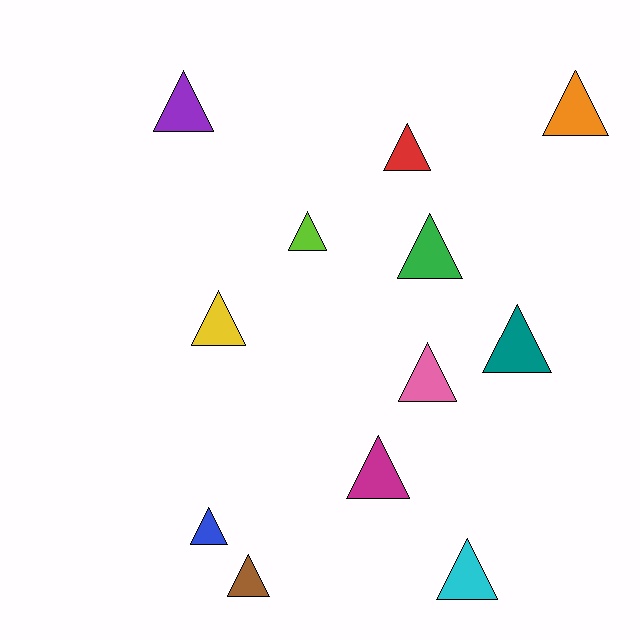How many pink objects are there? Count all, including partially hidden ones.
There is 1 pink object.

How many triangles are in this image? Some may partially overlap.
There are 12 triangles.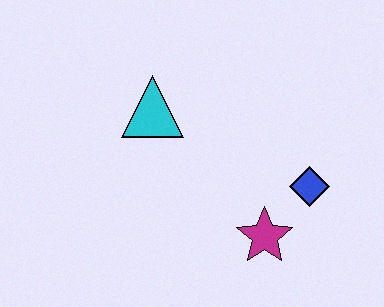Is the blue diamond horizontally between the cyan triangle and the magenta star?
No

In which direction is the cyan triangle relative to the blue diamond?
The cyan triangle is to the left of the blue diamond.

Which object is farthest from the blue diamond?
The cyan triangle is farthest from the blue diamond.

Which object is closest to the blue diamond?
The magenta star is closest to the blue diamond.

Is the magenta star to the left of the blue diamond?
Yes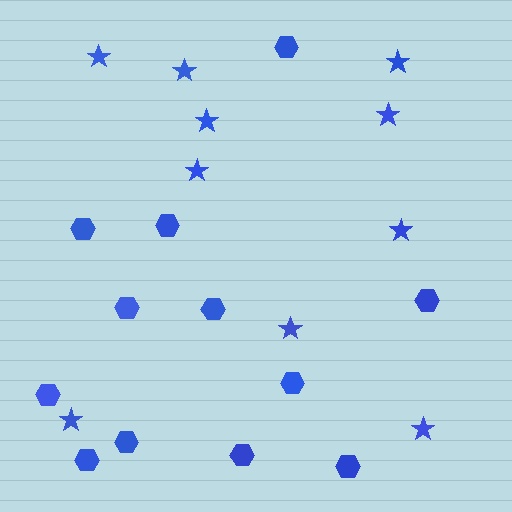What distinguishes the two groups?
There are 2 groups: one group of hexagons (12) and one group of stars (10).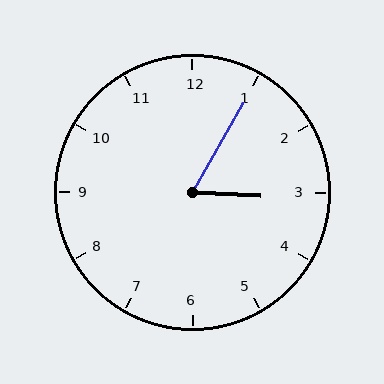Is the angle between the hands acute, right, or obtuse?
It is acute.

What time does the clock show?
3:05.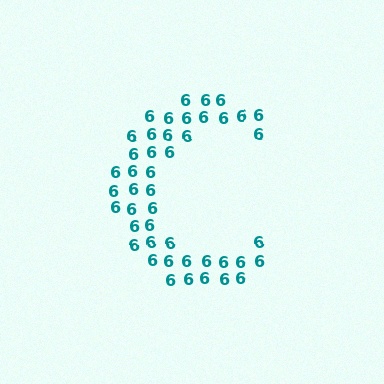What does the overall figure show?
The overall figure shows the letter C.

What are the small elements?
The small elements are digit 6's.